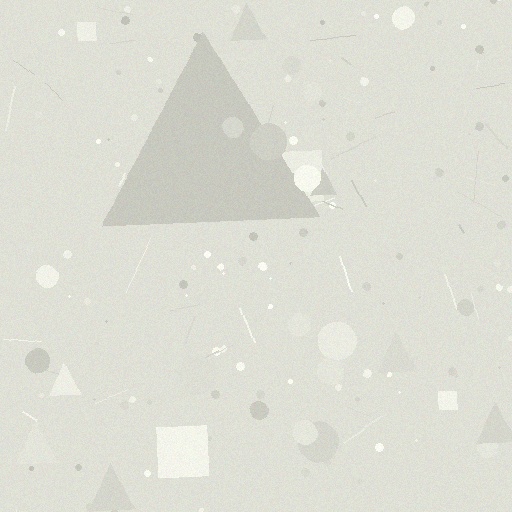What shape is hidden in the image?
A triangle is hidden in the image.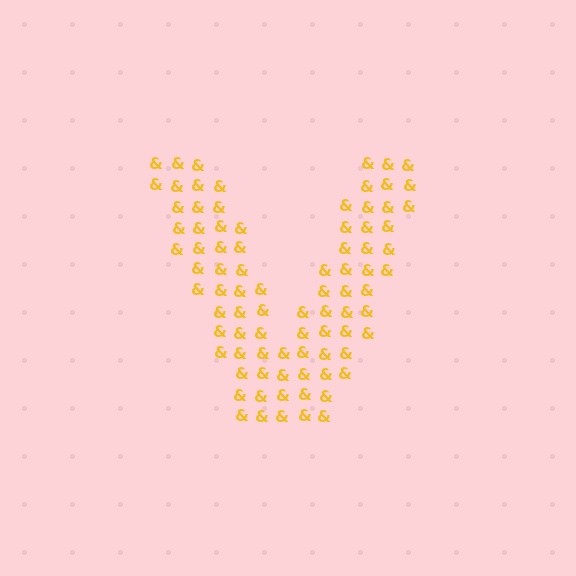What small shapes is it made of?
It is made of small ampersands.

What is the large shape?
The large shape is the letter V.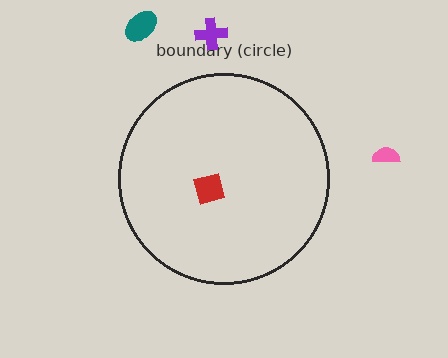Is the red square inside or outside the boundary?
Inside.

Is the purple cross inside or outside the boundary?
Outside.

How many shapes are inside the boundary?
1 inside, 3 outside.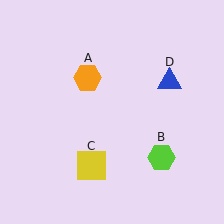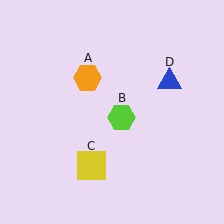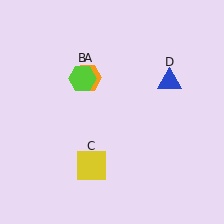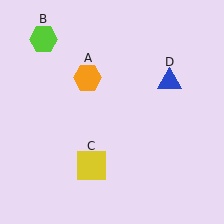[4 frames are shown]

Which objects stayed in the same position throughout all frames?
Orange hexagon (object A) and yellow square (object C) and blue triangle (object D) remained stationary.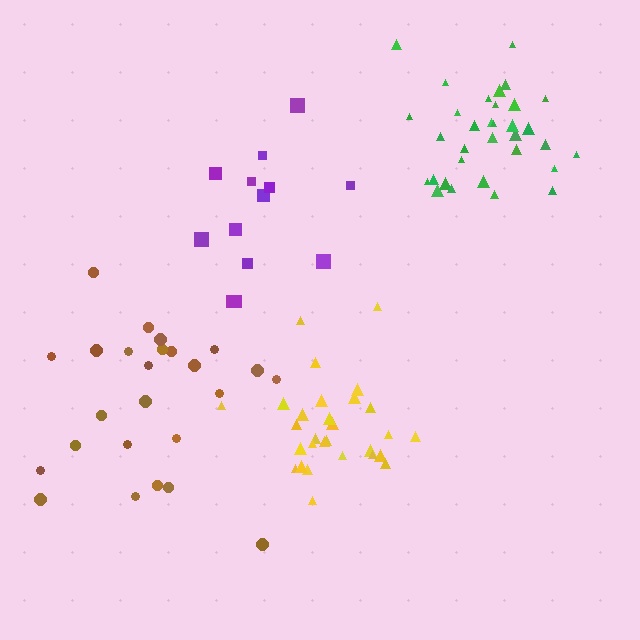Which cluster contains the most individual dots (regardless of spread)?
Green (33).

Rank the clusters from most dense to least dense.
yellow, green, brown, purple.